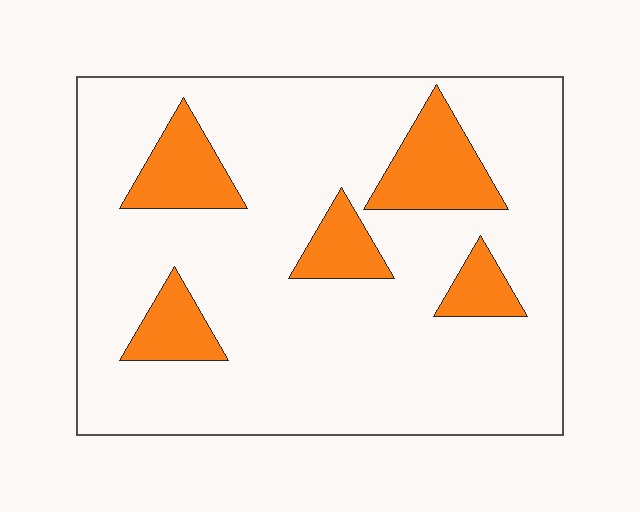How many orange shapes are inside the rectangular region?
5.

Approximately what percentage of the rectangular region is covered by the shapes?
Approximately 15%.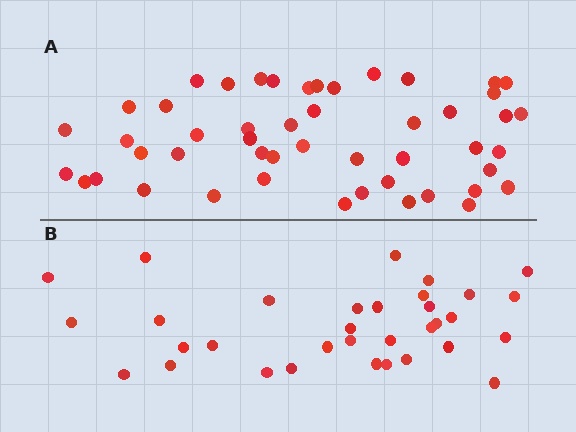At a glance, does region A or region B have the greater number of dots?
Region A (the top region) has more dots.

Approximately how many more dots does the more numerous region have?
Region A has approximately 15 more dots than region B.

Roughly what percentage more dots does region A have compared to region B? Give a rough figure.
About 50% more.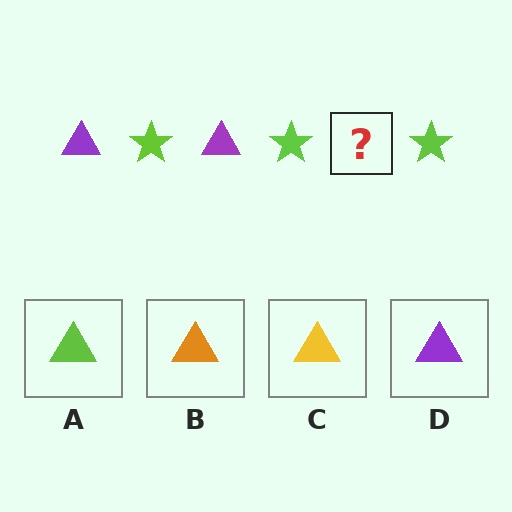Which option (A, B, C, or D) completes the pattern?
D.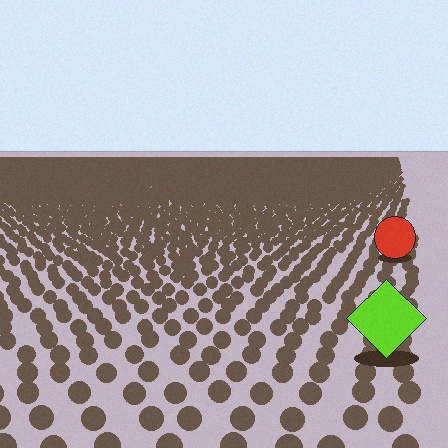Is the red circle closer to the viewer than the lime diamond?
No. The lime diamond is closer — you can tell from the texture gradient: the ground texture is coarser near it.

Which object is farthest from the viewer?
The red circle is farthest from the viewer. It appears smaller and the ground texture around it is denser.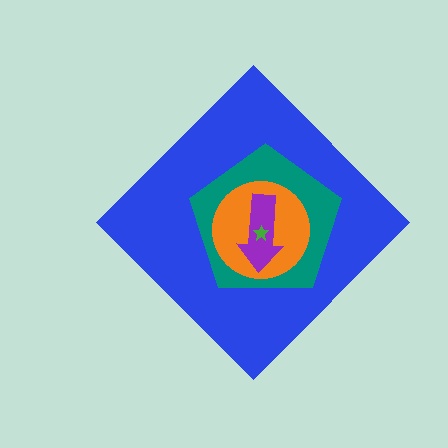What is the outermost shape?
The blue diamond.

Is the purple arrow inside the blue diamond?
Yes.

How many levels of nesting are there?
5.